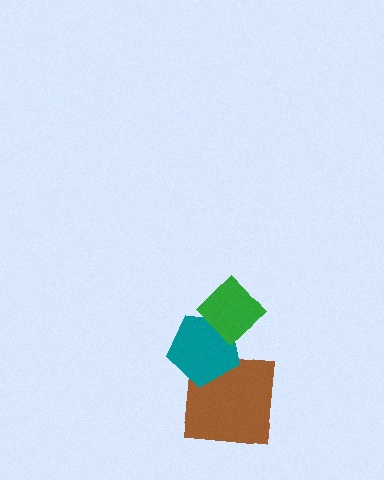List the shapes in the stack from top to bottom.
From top to bottom: the green diamond, the teal pentagon, the brown square.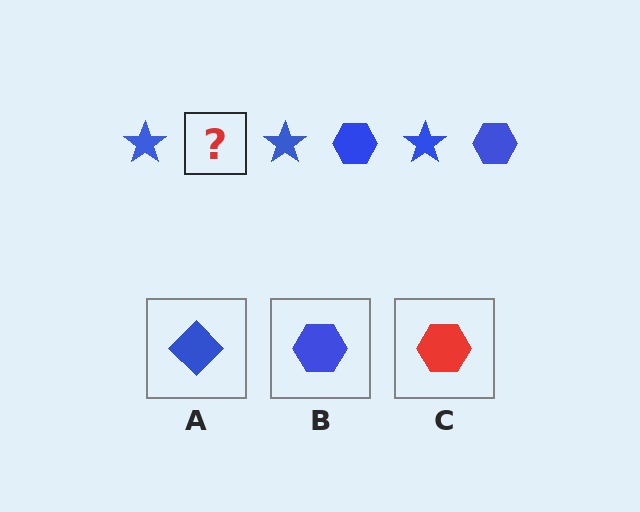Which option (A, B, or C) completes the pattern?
B.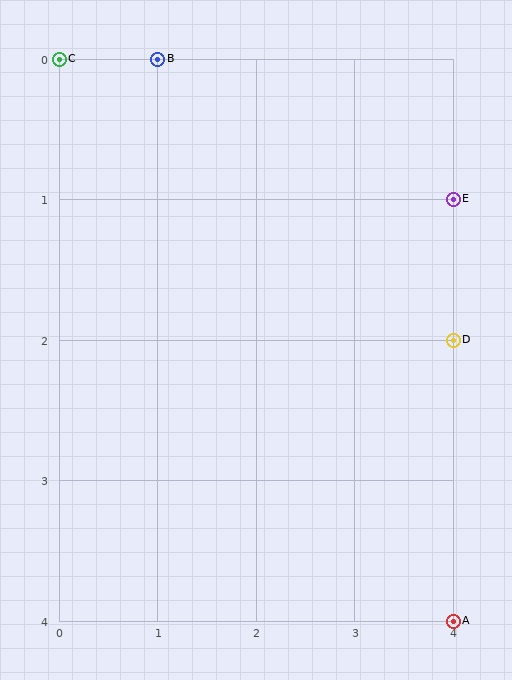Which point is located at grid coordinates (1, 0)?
Point B is at (1, 0).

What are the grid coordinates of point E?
Point E is at grid coordinates (4, 1).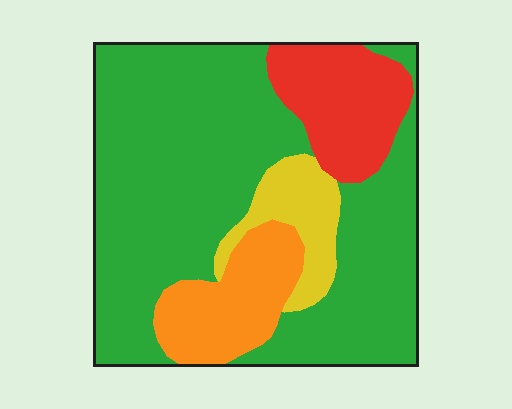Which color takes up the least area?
Yellow, at roughly 10%.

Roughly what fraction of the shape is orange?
Orange takes up about one eighth (1/8) of the shape.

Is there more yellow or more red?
Red.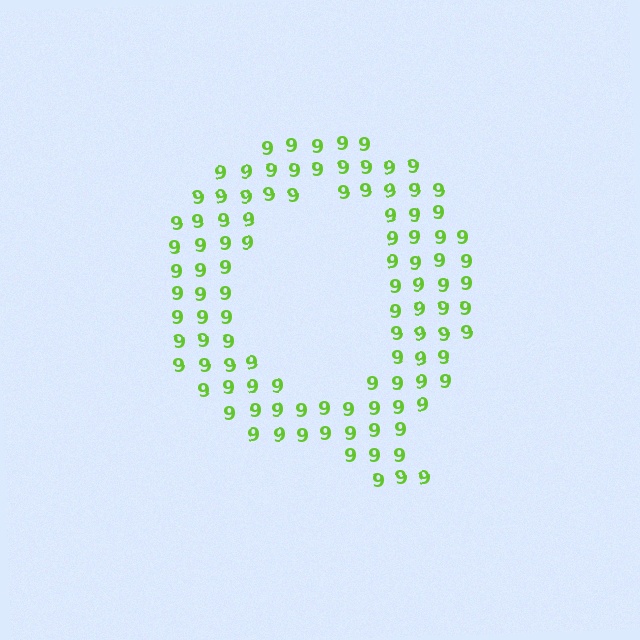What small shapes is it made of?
It is made of small digit 9's.